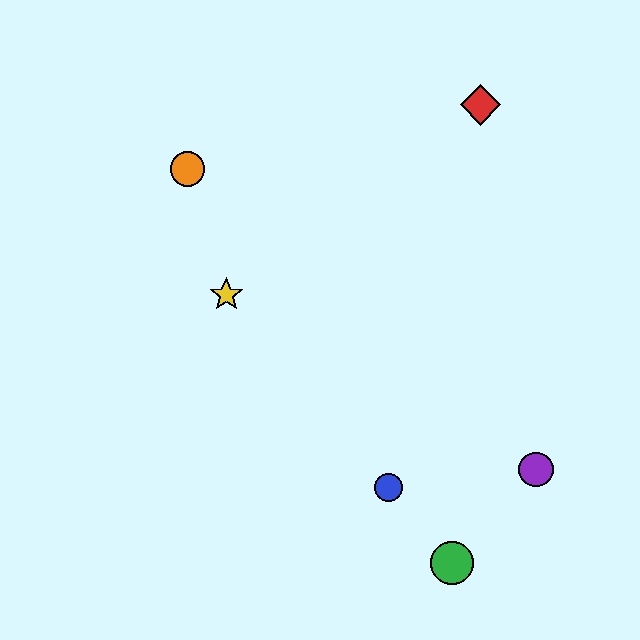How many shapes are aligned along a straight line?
3 shapes (the blue circle, the green circle, the yellow star) are aligned along a straight line.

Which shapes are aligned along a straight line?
The blue circle, the green circle, the yellow star are aligned along a straight line.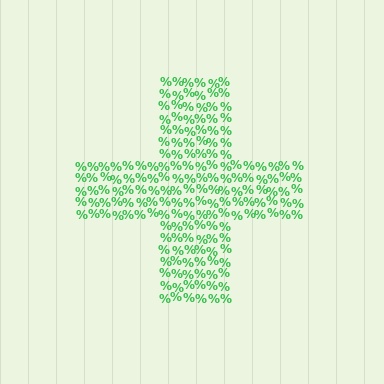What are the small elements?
The small elements are percent signs.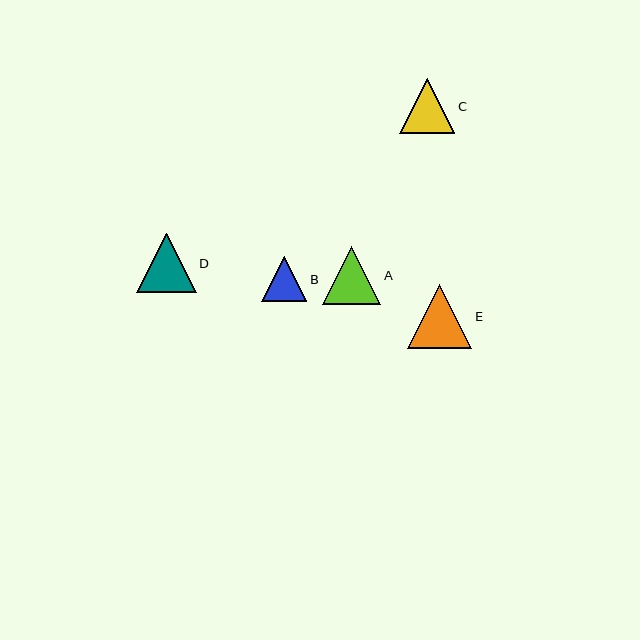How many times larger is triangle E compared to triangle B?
Triangle E is approximately 1.4 times the size of triangle B.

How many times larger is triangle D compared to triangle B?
Triangle D is approximately 1.3 times the size of triangle B.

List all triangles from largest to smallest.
From largest to smallest: E, D, A, C, B.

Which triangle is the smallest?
Triangle B is the smallest with a size of approximately 45 pixels.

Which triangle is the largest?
Triangle E is the largest with a size of approximately 64 pixels.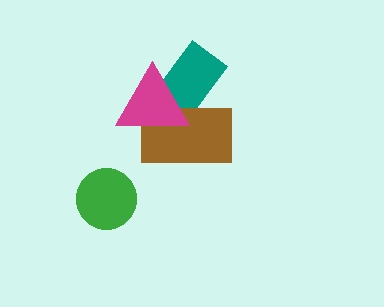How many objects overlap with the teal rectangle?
2 objects overlap with the teal rectangle.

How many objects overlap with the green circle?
0 objects overlap with the green circle.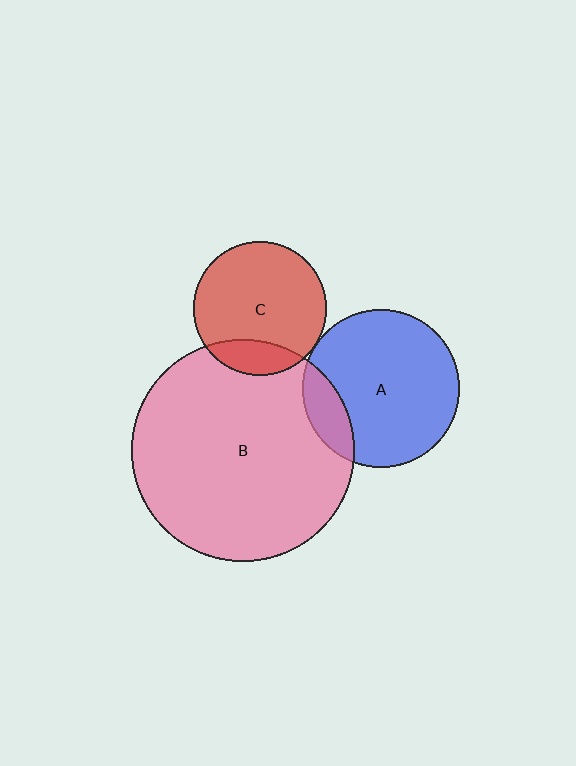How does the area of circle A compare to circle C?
Approximately 1.4 times.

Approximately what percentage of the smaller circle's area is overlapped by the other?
Approximately 15%.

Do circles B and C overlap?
Yes.